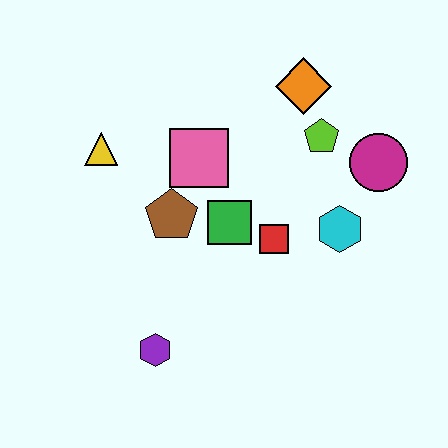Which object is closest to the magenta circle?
The lime pentagon is closest to the magenta circle.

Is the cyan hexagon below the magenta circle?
Yes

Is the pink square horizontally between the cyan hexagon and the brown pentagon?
Yes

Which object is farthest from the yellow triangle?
The magenta circle is farthest from the yellow triangle.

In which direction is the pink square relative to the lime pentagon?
The pink square is to the left of the lime pentagon.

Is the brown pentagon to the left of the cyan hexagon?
Yes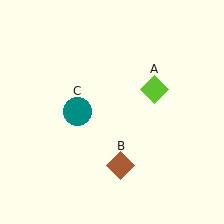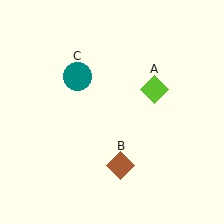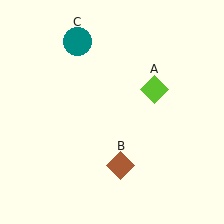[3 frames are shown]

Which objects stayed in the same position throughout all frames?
Lime diamond (object A) and brown diamond (object B) remained stationary.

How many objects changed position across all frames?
1 object changed position: teal circle (object C).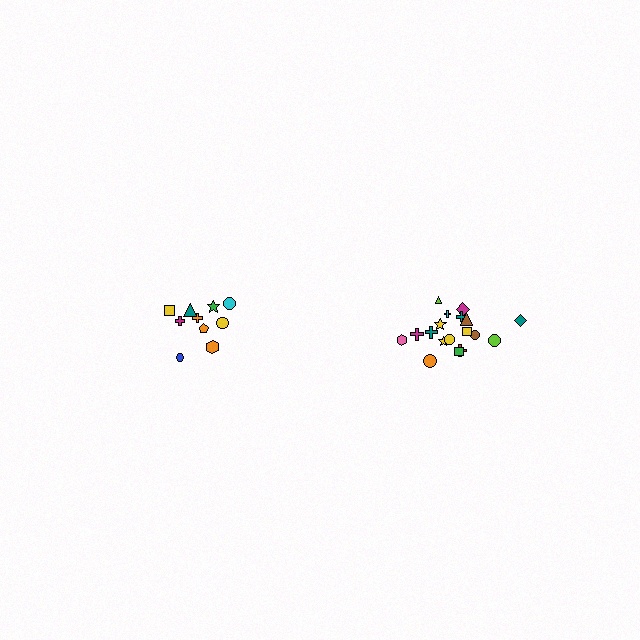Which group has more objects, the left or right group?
The right group.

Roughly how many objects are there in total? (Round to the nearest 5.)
Roughly 30 objects in total.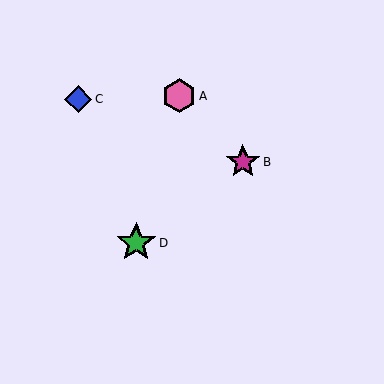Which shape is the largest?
The green star (labeled D) is the largest.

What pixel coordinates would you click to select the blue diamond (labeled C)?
Click at (78, 99) to select the blue diamond C.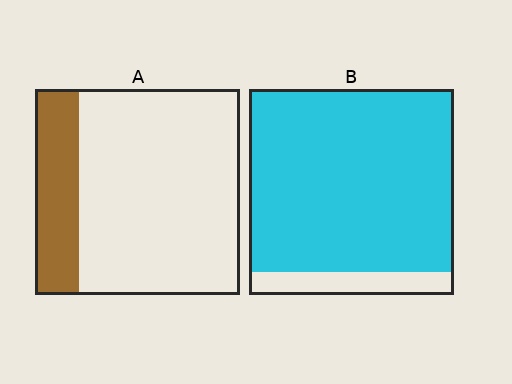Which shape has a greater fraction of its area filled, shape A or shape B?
Shape B.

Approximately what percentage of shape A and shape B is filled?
A is approximately 20% and B is approximately 90%.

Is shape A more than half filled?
No.